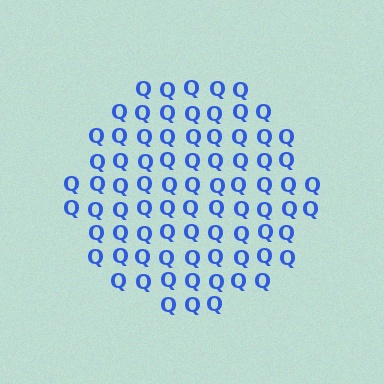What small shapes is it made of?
It is made of small letter Q's.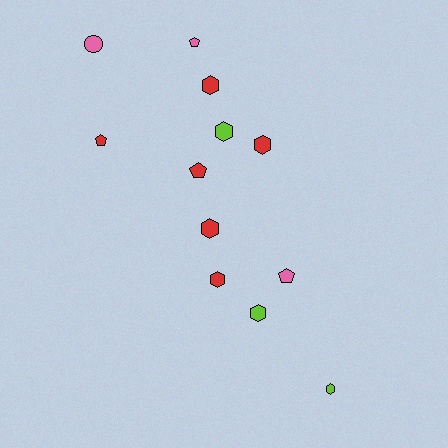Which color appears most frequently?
Red, with 6 objects.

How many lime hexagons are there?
There are 3 lime hexagons.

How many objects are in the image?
There are 12 objects.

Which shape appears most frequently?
Hexagon, with 7 objects.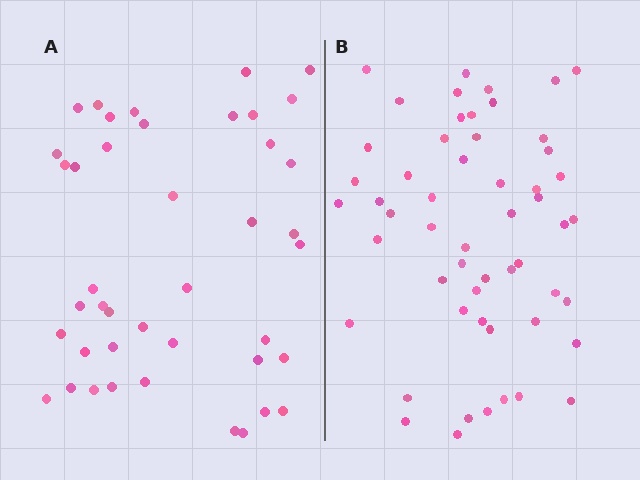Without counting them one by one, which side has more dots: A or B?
Region B (the right region) has more dots.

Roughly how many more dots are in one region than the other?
Region B has roughly 12 or so more dots than region A.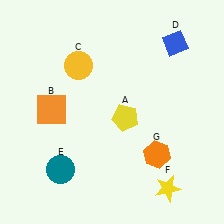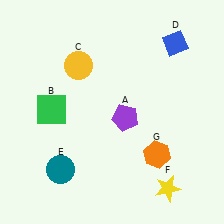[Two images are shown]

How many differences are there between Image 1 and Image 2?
There are 2 differences between the two images.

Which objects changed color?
A changed from yellow to purple. B changed from orange to green.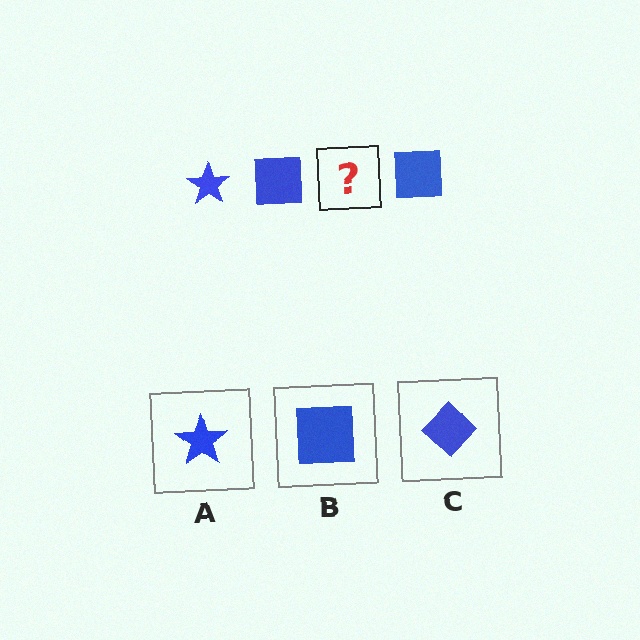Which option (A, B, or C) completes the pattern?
A.